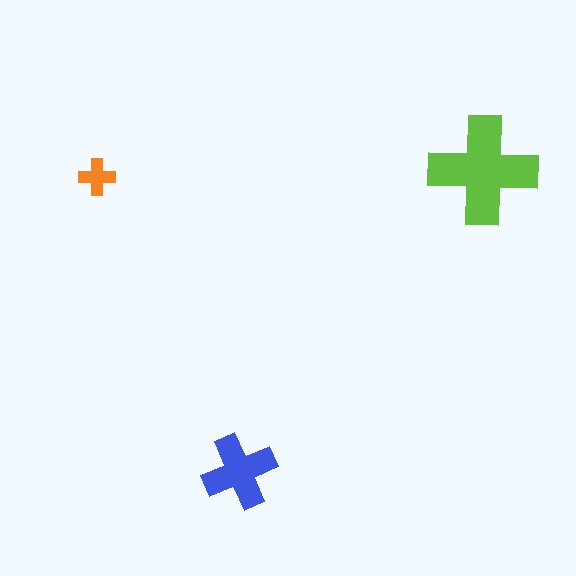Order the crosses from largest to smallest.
the lime one, the blue one, the orange one.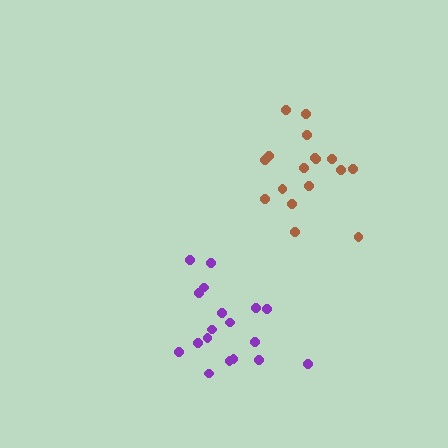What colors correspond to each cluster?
The clusters are colored: purple, brown.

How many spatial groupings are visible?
There are 2 spatial groupings.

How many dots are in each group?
Group 1: 18 dots, Group 2: 17 dots (35 total).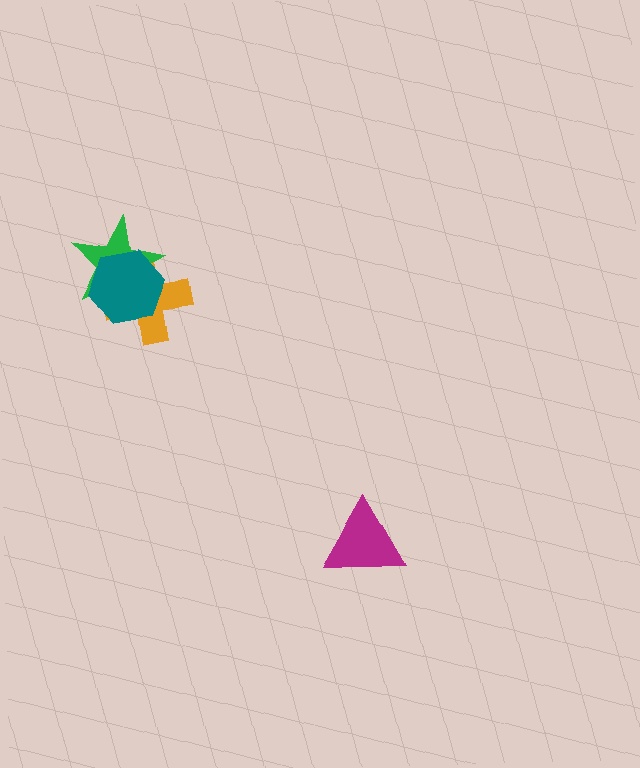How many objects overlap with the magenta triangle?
0 objects overlap with the magenta triangle.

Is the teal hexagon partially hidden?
No, no other shape covers it.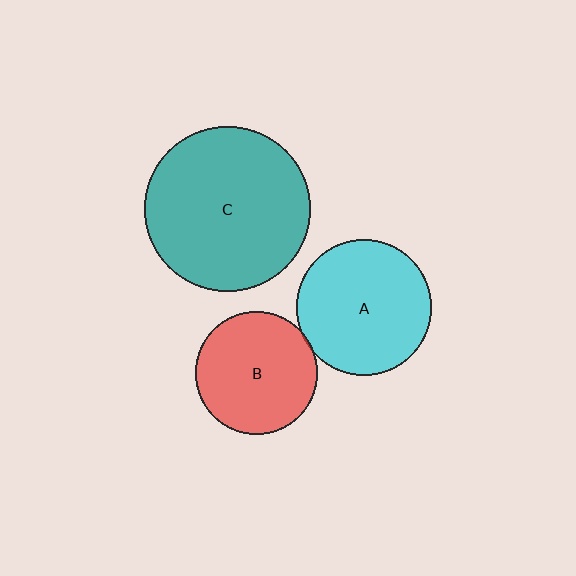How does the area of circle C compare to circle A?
Approximately 1.5 times.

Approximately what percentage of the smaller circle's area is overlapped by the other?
Approximately 5%.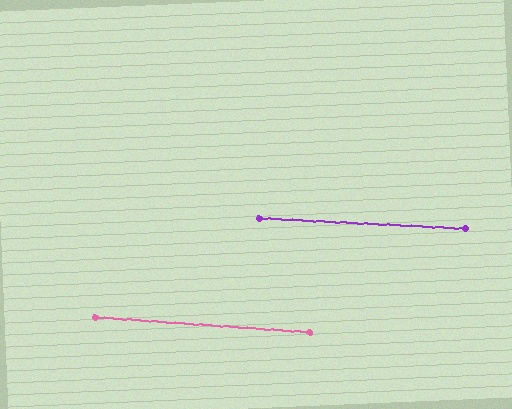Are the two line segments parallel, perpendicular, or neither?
Parallel — their directions differ by only 1.1°.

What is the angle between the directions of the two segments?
Approximately 1 degree.